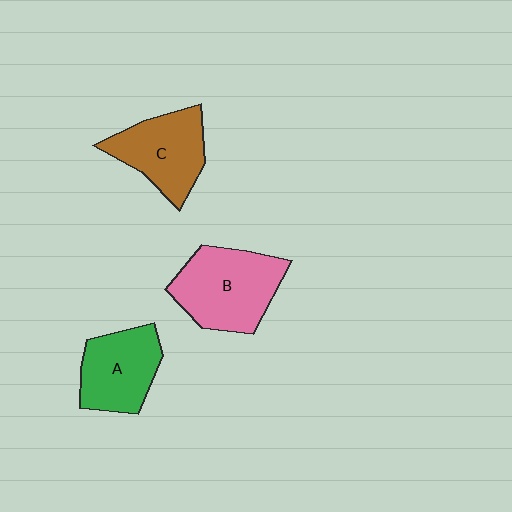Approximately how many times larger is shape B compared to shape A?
Approximately 1.3 times.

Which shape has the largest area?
Shape B (pink).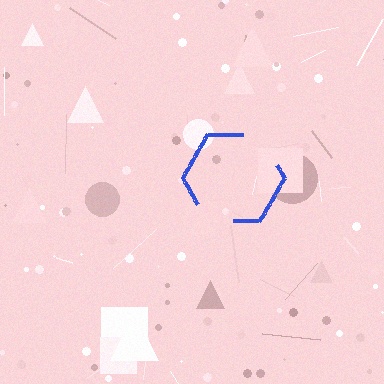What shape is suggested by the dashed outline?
The dashed outline suggests a hexagon.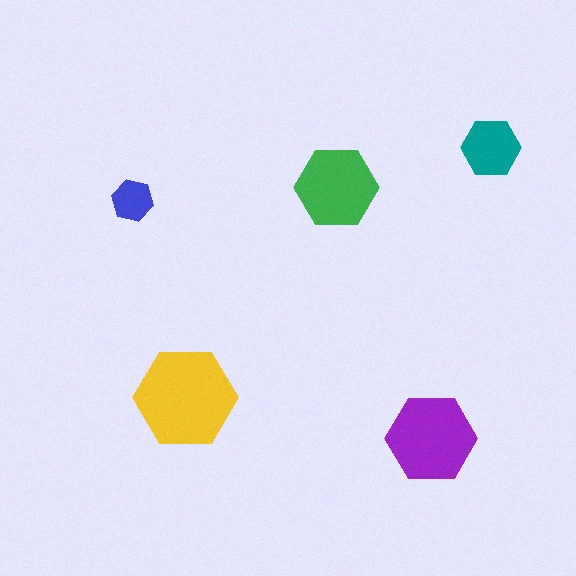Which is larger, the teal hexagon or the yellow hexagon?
The yellow one.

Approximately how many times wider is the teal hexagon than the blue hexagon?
About 1.5 times wider.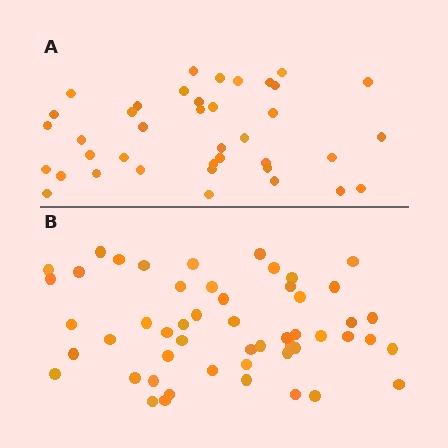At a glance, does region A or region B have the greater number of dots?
Region B (the bottom region) has more dots.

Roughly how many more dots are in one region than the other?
Region B has approximately 15 more dots than region A.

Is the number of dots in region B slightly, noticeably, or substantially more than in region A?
Region B has noticeably more, but not dramatically so. The ratio is roughly 1.3 to 1.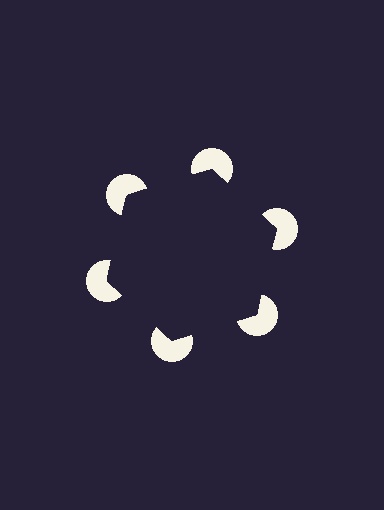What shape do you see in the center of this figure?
An illusory hexagon — its edges are inferred from the aligned wedge cuts in the pac-man discs, not physically drawn.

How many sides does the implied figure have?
6 sides.